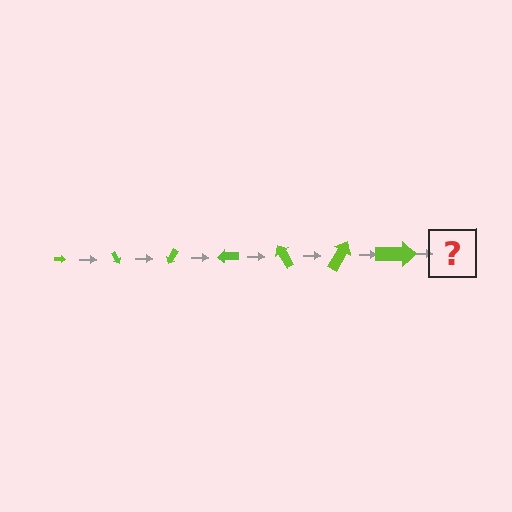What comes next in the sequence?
The next element should be an arrow, larger than the previous one and rotated 420 degrees from the start.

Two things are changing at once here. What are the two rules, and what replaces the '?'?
The two rules are that the arrow grows larger each step and it rotates 60 degrees each step. The '?' should be an arrow, larger than the previous one and rotated 420 degrees from the start.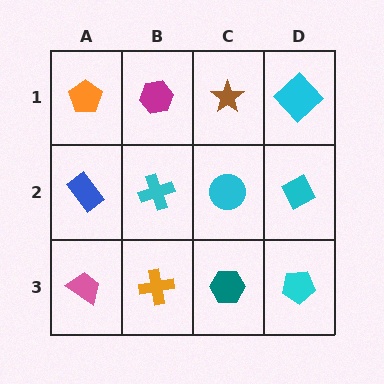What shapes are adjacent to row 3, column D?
A cyan diamond (row 2, column D), a teal hexagon (row 3, column C).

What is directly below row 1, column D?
A cyan diamond.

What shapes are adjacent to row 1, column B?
A cyan cross (row 2, column B), an orange pentagon (row 1, column A), a brown star (row 1, column C).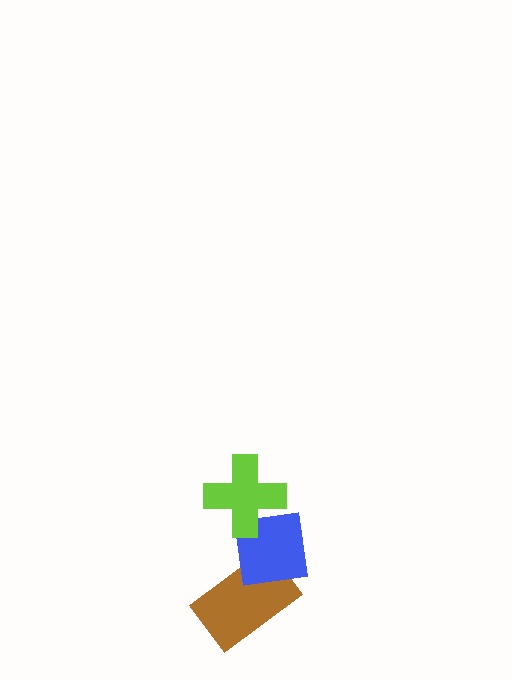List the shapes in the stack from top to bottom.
From top to bottom: the lime cross, the blue square, the brown rectangle.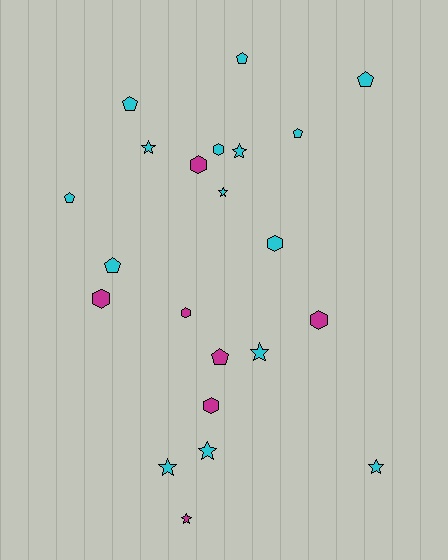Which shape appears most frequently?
Star, with 8 objects.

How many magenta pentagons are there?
There is 1 magenta pentagon.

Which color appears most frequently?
Cyan, with 15 objects.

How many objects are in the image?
There are 22 objects.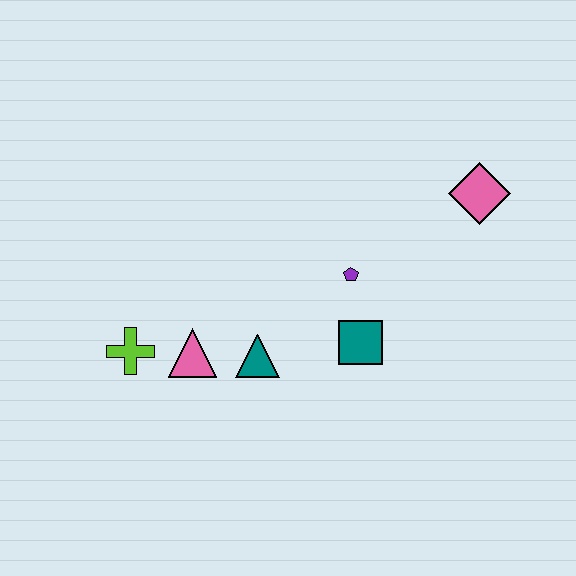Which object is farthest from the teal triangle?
The pink diamond is farthest from the teal triangle.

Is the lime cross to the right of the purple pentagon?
No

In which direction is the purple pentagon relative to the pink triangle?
The purple pentagon is to the right of the pink triangle.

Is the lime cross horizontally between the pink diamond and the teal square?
No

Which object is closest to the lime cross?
The pink triangle is closest to the lime cross.